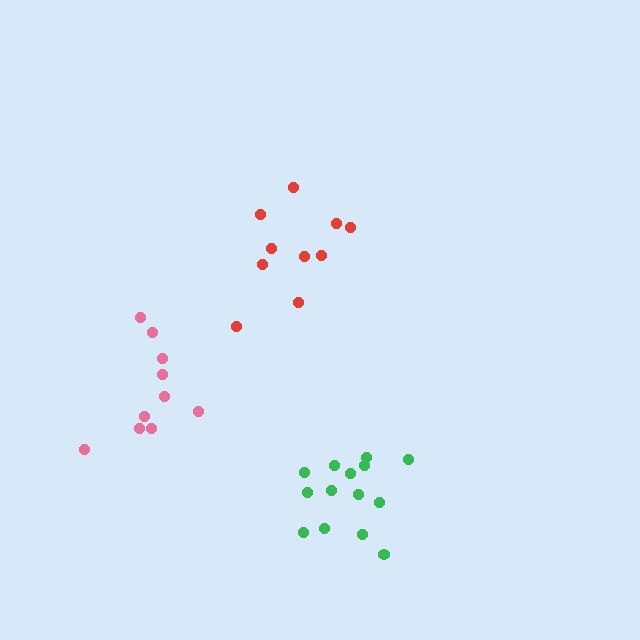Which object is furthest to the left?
The pink cluster is leftmost.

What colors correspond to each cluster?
The clusters are colored: green, red, pink.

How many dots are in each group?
Group 1: 14 dots, Group 2: 10 dots, Group 3: 10 dots (34 total).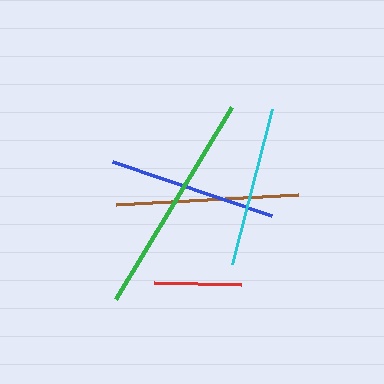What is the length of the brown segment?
The brown segment is approximately 182 pixels long.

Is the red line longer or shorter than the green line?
The green line is longer than the red line.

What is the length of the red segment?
The red segment is approximately 87 pixels long.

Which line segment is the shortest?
The red line is the shortest at approximately 87 pixels.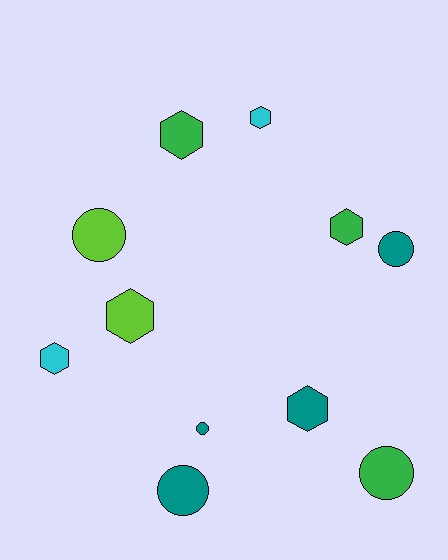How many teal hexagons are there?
There is 1 teal hexagon.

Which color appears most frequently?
Teal, with 4 objects.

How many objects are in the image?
There are 11 objects.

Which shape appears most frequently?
Hexagon, with 6 objects.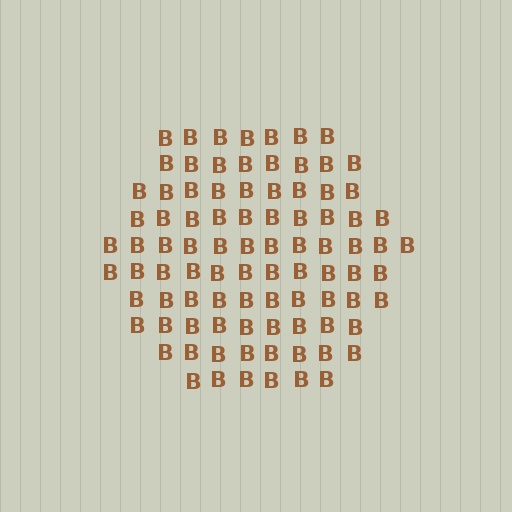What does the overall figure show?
The overall figure shows a hexagon.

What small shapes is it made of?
It is made of small letter B's.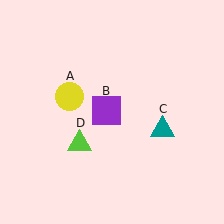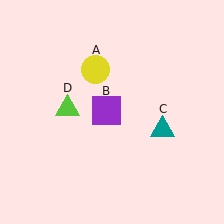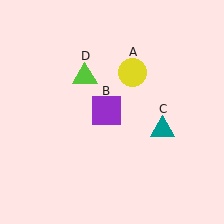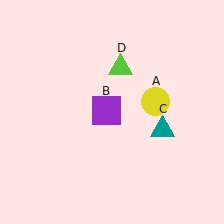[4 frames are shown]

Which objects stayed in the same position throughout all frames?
Purple square (object B) and teal triangle (object C) remained stationary.